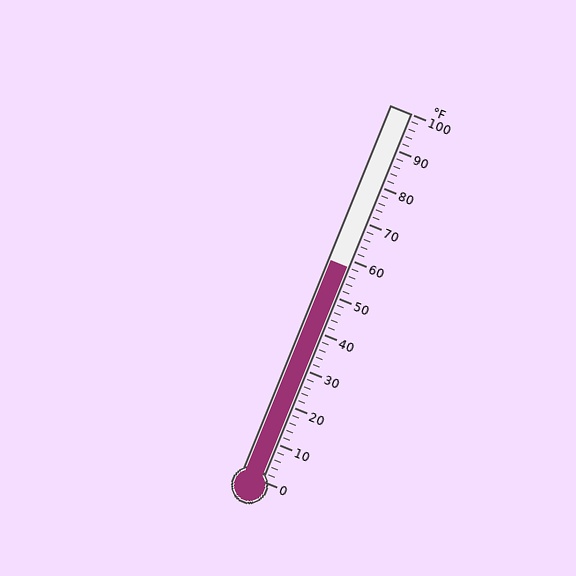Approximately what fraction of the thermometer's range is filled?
The thermometer is filled to approximately 60% of its range.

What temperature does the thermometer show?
The thermometer shows approximately 58°F.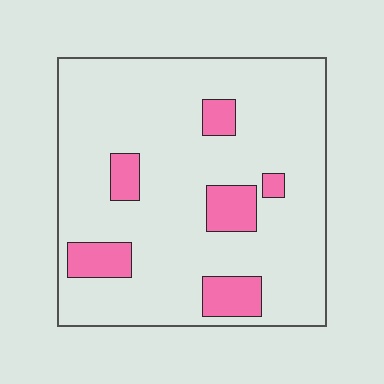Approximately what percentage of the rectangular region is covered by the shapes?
Approximately 15%.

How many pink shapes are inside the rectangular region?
6.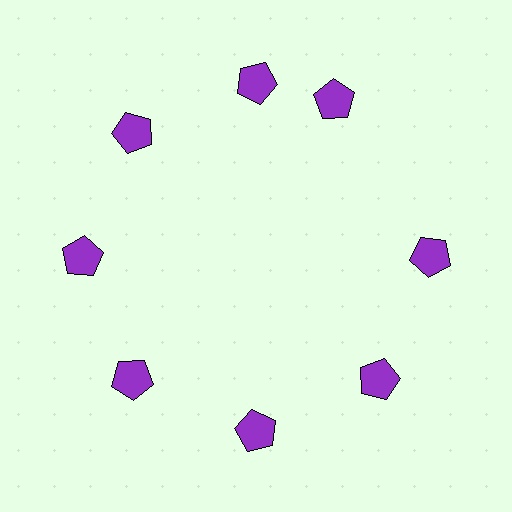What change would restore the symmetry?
The symmetry would be restored by rotating it back into even spacing with its neighbors so that all 8 pentagons sit at equal angles and equal distance from the center.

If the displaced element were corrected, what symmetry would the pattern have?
It would have 8-fold rotational symmetry — the pattern would map onto itself every 45 degrees.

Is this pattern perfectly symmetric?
No. The 8 purple pentagons are arranged in a ring, but one element near the 2 o'clock position is rotated out of alignment along the ring, breaking the 8-fold rotational symmetry.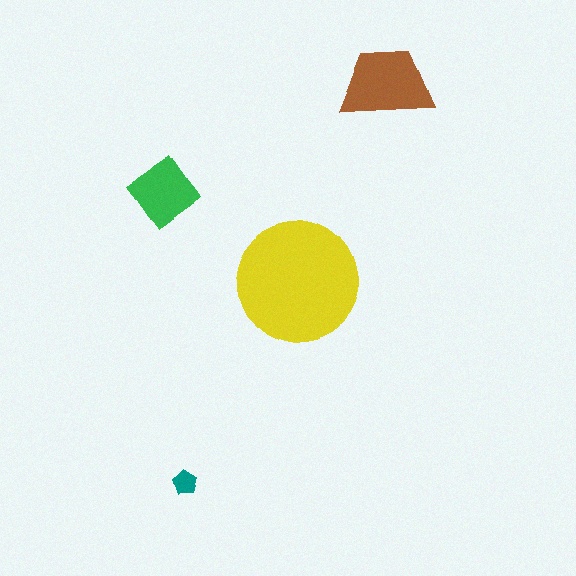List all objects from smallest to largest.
The teal pentagon, the green diamond, the brown trapezoid, the yellow circle.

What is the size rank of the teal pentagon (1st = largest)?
4th.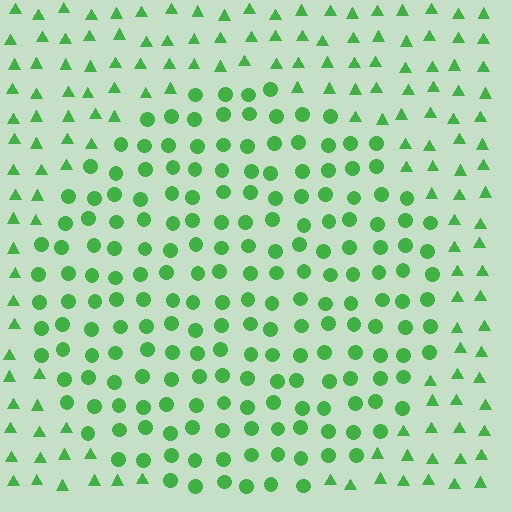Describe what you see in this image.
The image is filled with small green elements arranged in a uniform grid. A circle-shaped region contains circles, while the surrounding area contains triangles. The boundary is defined purely by the change in element shape.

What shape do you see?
I see a circle.